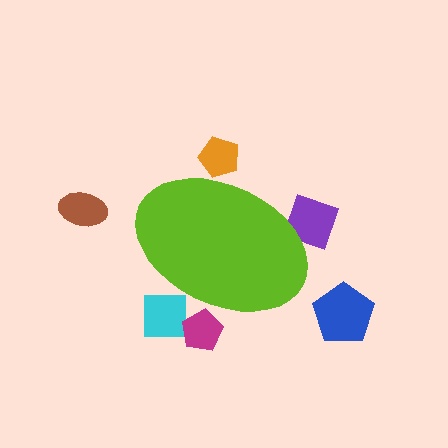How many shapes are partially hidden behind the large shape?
4 shapes are partially hidden.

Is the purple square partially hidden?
Yes, the purple square is partially hidden behind the lime ellipse.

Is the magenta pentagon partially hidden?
Yes, the magenta pentagon is partially hidden behind the lime ellipse.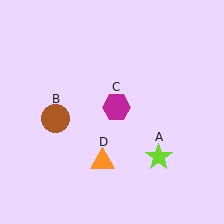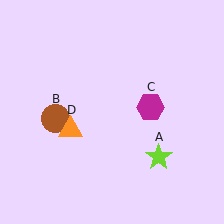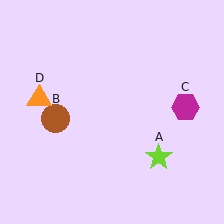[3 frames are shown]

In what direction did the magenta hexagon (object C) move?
The magenta hexagon (object C) moved right.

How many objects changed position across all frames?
2 objects changed position: magenta hexagon (object C), orange triangle (object D).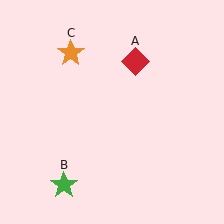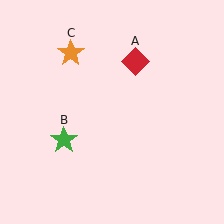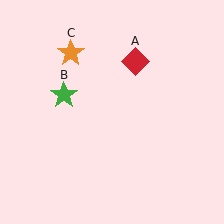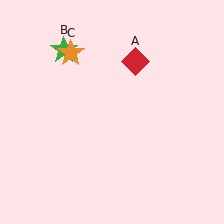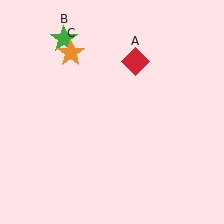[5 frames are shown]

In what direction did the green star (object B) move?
The green star (object B) moved up.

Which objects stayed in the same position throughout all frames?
Red diamond (object A) and orange star (object C) remained stationary.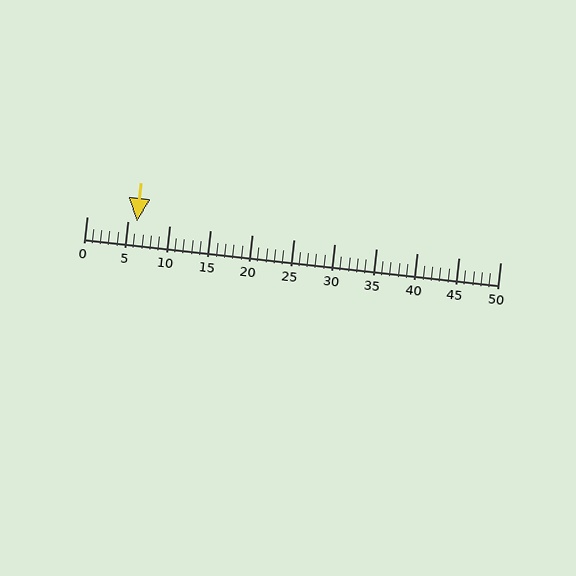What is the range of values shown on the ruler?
The ruler shows values from 0 to 50.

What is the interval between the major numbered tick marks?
The major tick marks are spaced 5 units apart.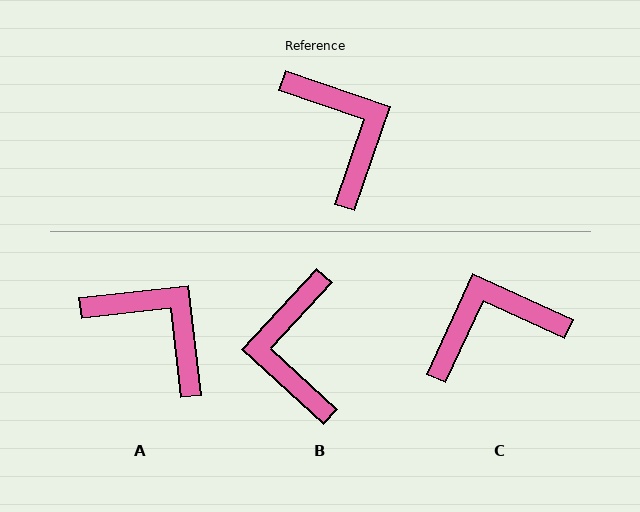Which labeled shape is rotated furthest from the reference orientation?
B, about 156 degrees away.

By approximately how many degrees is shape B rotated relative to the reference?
Approximately 156 degrees counter-clockwise.